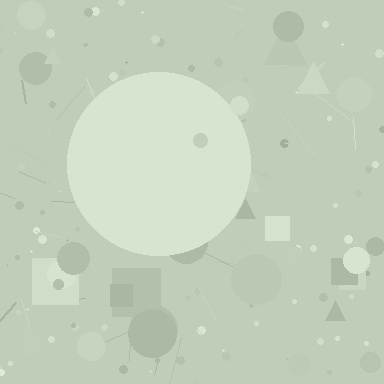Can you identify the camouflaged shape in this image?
The camouflaged shape is a circle.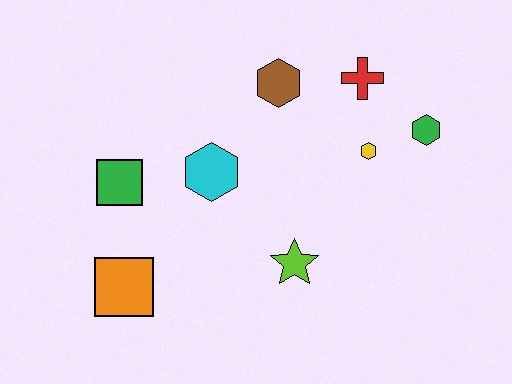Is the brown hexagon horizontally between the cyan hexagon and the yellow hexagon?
Yes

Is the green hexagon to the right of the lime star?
Yes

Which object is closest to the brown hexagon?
The red cross is closest to the brown hexagon.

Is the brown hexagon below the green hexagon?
No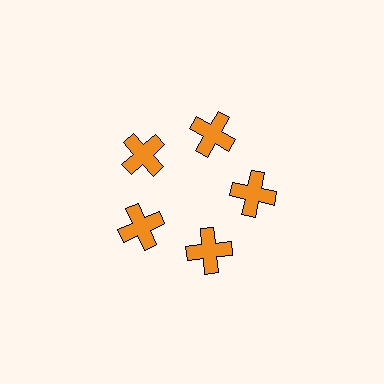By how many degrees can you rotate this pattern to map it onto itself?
The pattern maps onto itself every 72 degrees of rotation.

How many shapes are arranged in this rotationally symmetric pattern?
There are 5 shapes, arranged in 5 groups of 1.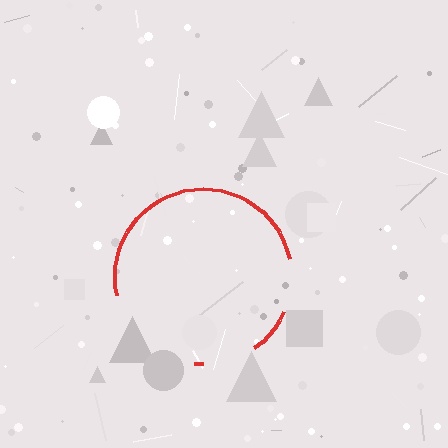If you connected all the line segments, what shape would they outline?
They would outline a circle.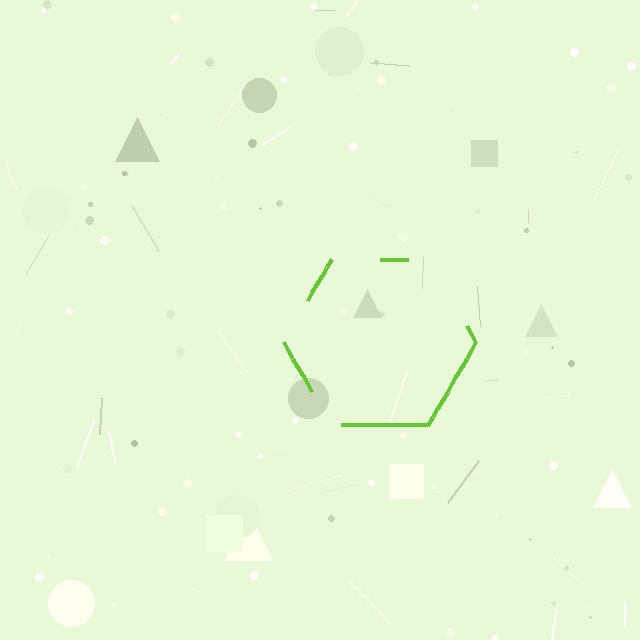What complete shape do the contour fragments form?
The contour fragments form a hexagon.